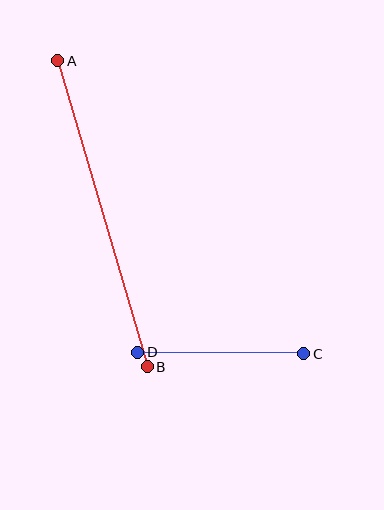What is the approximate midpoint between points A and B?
The midpoint is at approximately (103, 214) pixels.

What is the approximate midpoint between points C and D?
The midpoint is at approximately (221, 353) pixels.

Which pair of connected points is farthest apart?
Points A and B are farthest apart.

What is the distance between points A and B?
The distance is approximately 319 pixels.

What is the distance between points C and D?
The distance is approximately 166 pixels.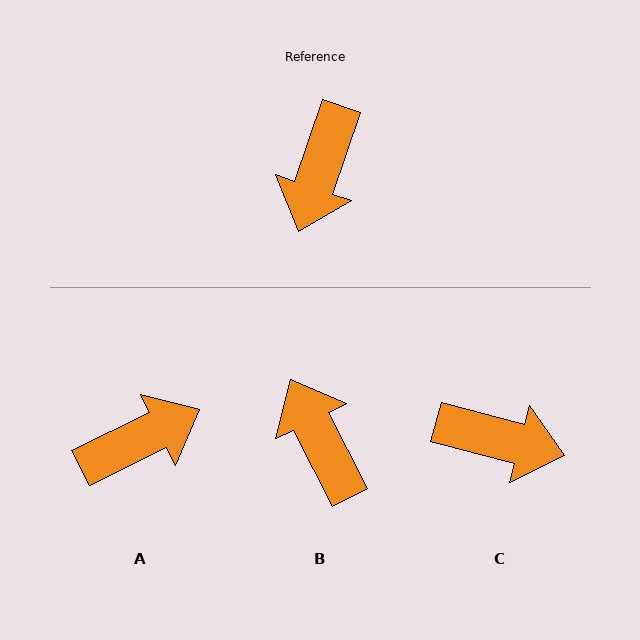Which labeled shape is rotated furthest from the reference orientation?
A, about 135 degrees away.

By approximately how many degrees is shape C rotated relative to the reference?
Approximately 94 degrees counter-clockwise.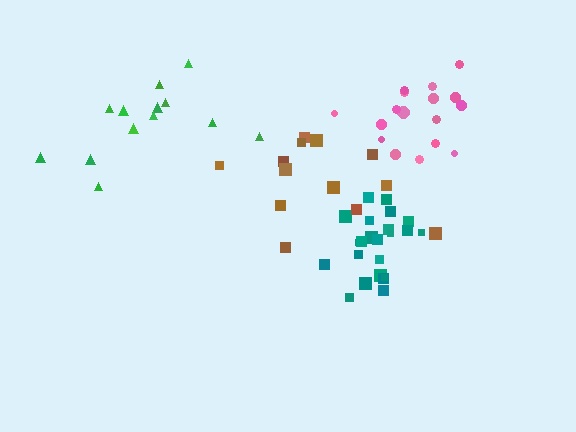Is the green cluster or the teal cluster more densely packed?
Teal.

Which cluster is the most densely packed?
Teal.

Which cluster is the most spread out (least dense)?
Brown.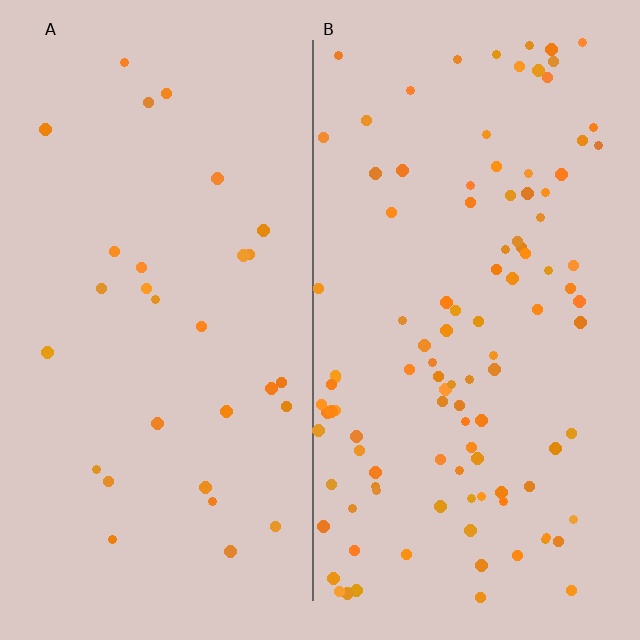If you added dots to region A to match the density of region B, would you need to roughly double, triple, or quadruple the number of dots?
Approximately quadruple.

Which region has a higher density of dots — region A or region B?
B (the right).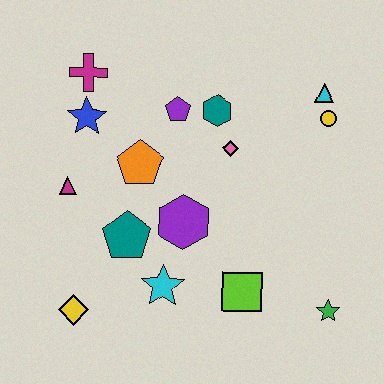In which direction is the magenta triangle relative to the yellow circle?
The magenta triangle is to the left of the yellow circle.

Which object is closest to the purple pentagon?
The teal hexagon is closest to the purple pentagon.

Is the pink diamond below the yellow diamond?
No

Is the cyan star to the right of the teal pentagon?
Yes